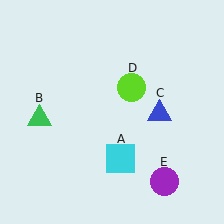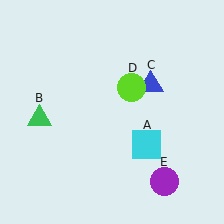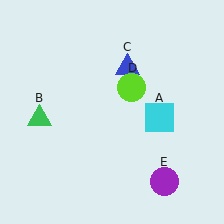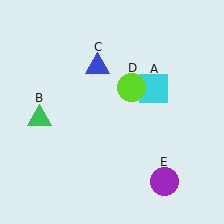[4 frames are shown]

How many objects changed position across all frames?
2 objects changed position: cyan square (object A), blue triangle (object C).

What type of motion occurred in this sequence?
The cyan square (object A), blue triangle (object C) rotated counterclockwise around the center of the scene.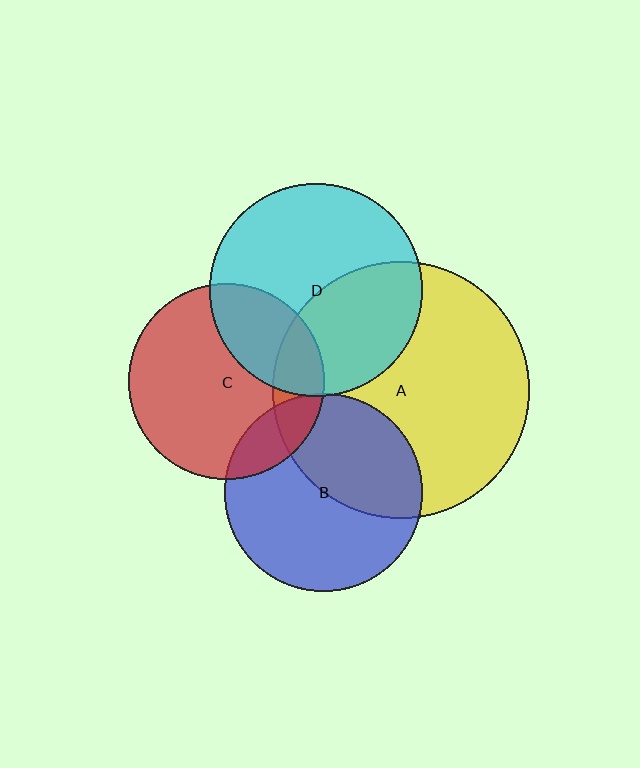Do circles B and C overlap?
Yes.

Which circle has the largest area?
Circle A (yellow).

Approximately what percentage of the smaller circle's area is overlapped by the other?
Approximately 15%.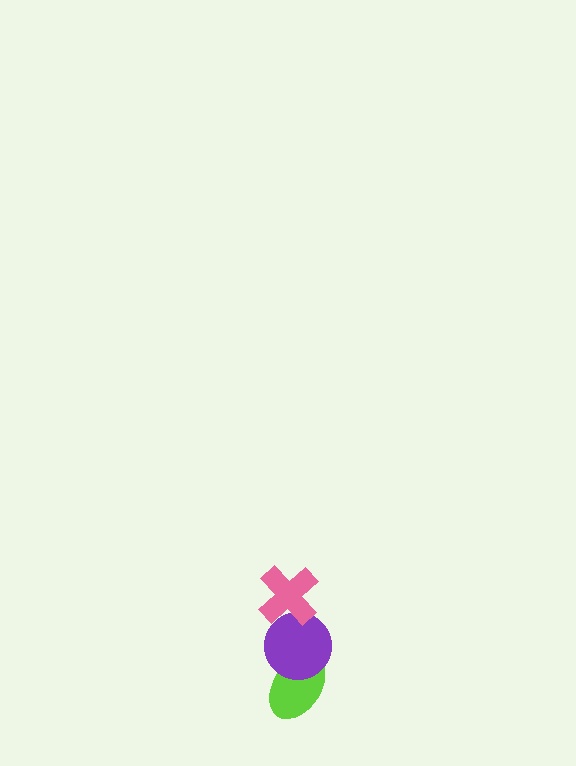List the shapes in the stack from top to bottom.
From top to bottom: the pink cross, the purple circle, the lime ellipse.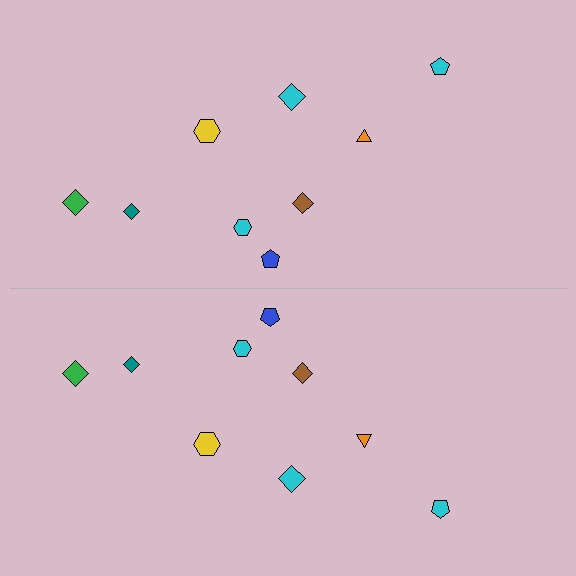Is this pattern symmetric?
Yes, this pattern has bilateral (reflection) symmetry.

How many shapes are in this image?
There are 18 shapes in this image.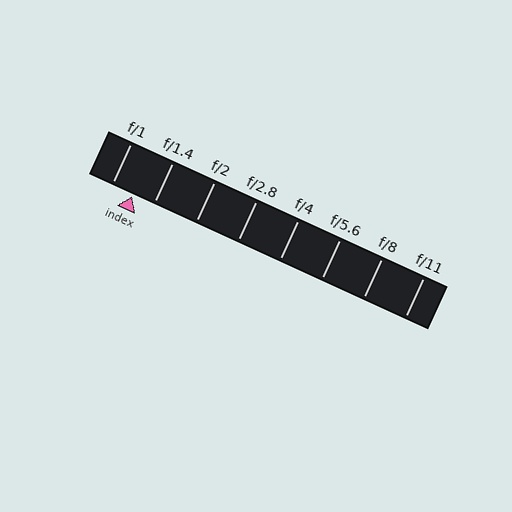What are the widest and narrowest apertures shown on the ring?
The widest aperture shown is f/1 and the narrowest is f/11.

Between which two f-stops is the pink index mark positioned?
The index mark is between f/1 and f/1.4.